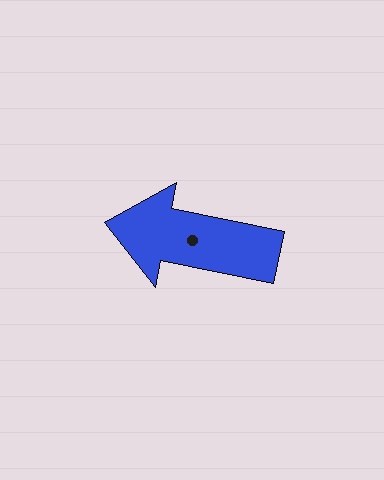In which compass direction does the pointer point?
West.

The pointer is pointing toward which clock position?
Roughly 9 o'clock.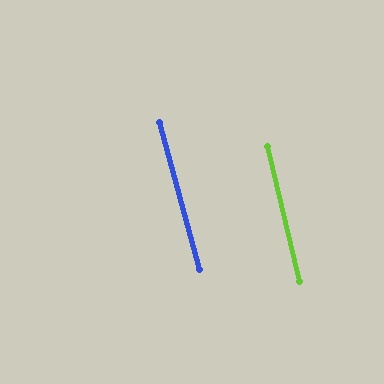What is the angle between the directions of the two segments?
Approximately 2 degrees.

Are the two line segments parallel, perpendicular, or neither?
Parallel — their directions differ by only 1.6°.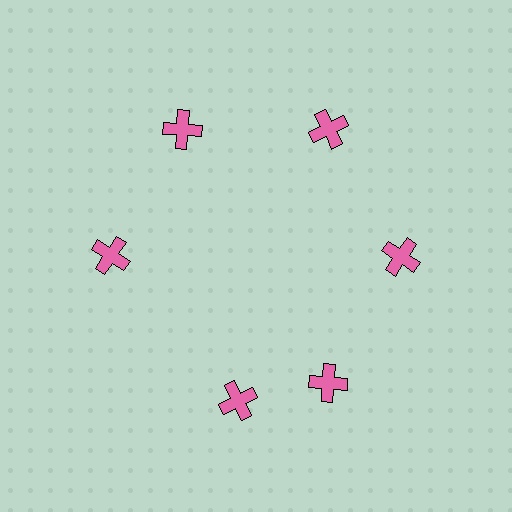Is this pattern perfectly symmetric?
No. The 6 pink crosses are arranged in a ring, but one element near the 7 o'clock position is rotated out of alignment along the ring, breaking the 6-fold rotational symmetry.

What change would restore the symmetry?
The symmetry would be restored by rotating it back into even spacing with its neighbors so that all 6 crosses sit at equal angles and equal distance from the center.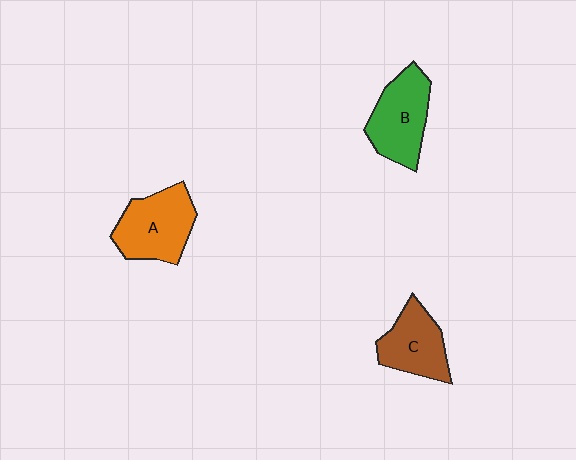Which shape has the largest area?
Shape A (orange).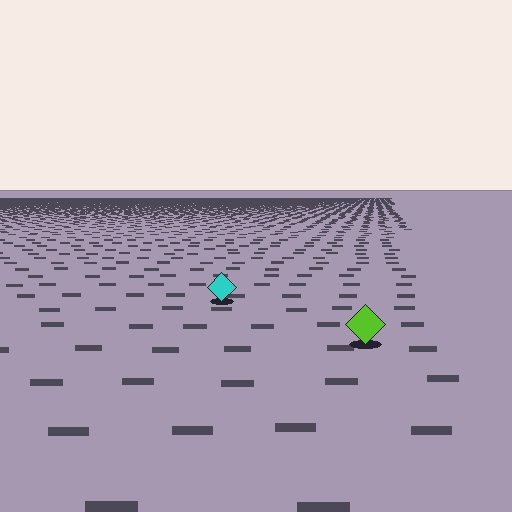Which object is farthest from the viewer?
The cyan diamond is farthest from the viewer. It appears smaller and the ground texture around it is denser.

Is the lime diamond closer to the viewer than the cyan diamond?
Yes. The lime diamond is closer — you can tell from the texture gradient: the ground texture is coarser near it.